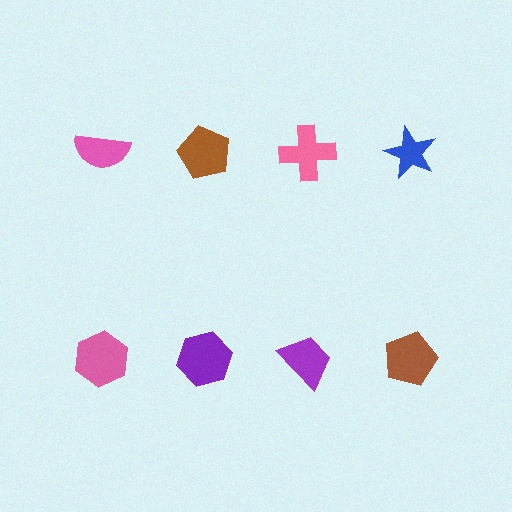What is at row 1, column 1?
A pink semicircle.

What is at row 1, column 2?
A brown pentagon.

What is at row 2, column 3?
A purple trapezoid.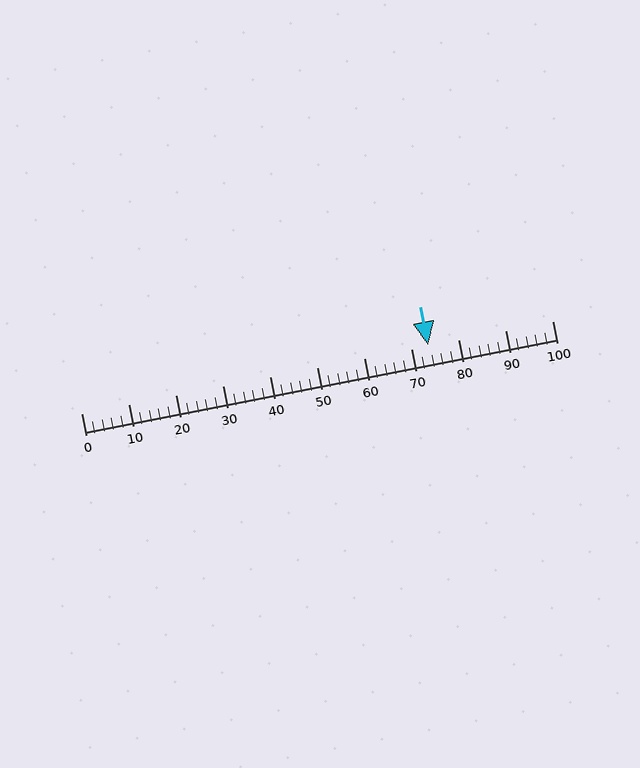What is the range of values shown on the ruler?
The ruler shows values from 0 to 100.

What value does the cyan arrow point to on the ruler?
The cyan arrow points to approximately 74.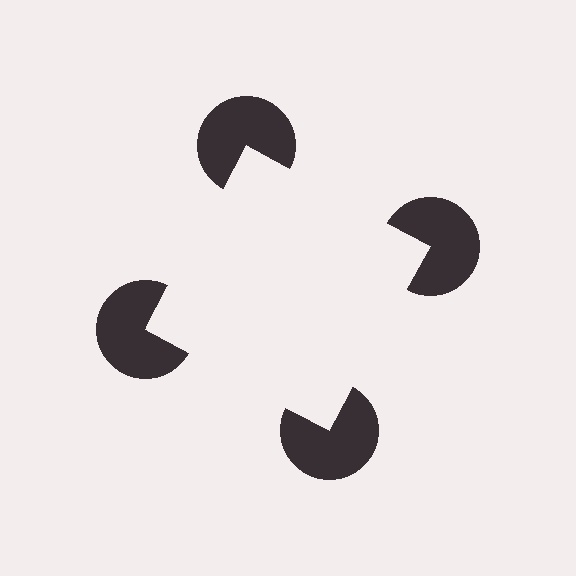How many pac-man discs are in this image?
There are 4 — one at each vertex of the illusory square.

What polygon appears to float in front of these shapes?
An illusory square — its edges are inferred from the aligned wedge cuts in the pac-man discs, not physically drawn.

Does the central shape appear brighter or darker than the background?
It typically appears slightly brighter than the background, even though no actual brightness change is drawn.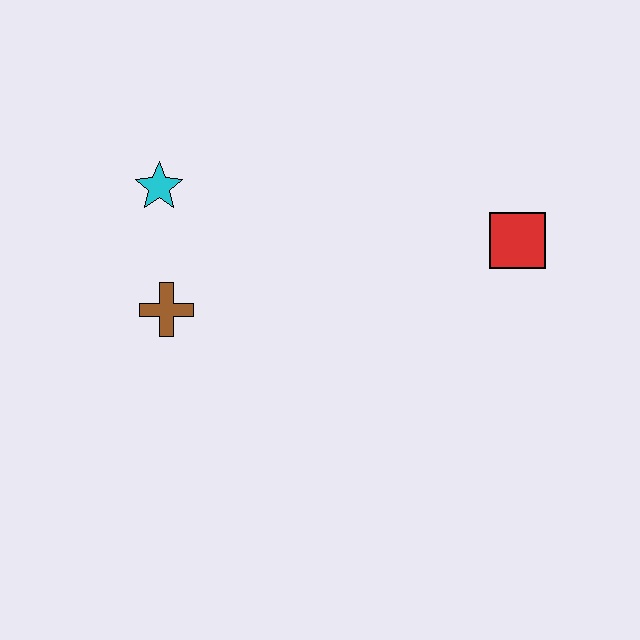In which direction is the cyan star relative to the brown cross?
The cyan star is above the brown cross.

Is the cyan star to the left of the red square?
Yes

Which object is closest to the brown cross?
The cyan star is closest to the brown cross.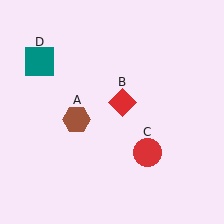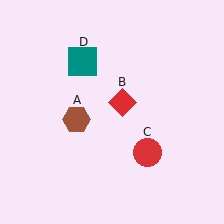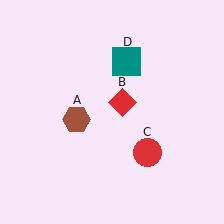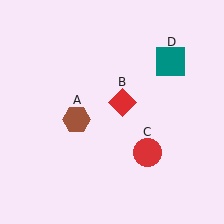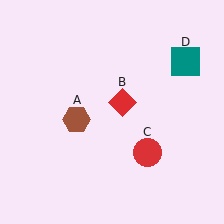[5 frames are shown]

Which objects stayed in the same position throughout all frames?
Brown hexagon (object A) and red diamond (object B) and red circle (object C) remained stationary.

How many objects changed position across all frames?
1 object changed position: teal square (object D).